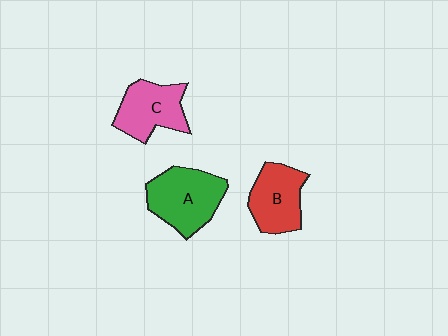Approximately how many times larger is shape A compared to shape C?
Approximately 1.2 times.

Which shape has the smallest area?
Shape B (red).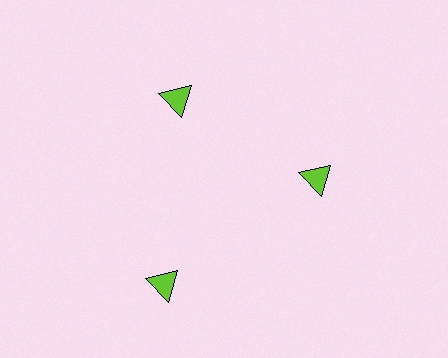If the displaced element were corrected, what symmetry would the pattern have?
It would have 3-fold rotational symmetry — the pattern would map onto itself every 120 degrees.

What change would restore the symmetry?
The symmetry would be restored by moving it inward, back onto the ring so that all 3 triangles sit at equal angles and equal distance from the center.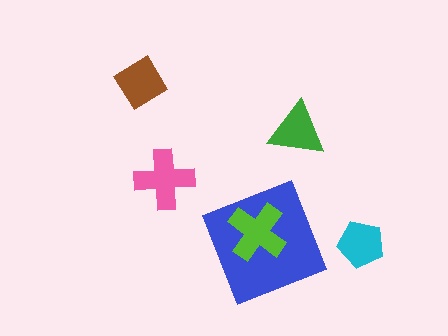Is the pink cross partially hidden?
No, no other shape covers it.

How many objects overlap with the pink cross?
0 objects overlap with the pink cross.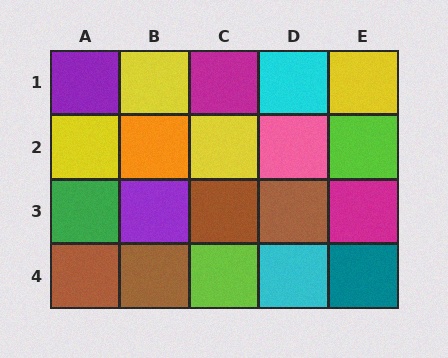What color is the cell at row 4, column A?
Brown.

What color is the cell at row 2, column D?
Pink.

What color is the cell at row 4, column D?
Cyan.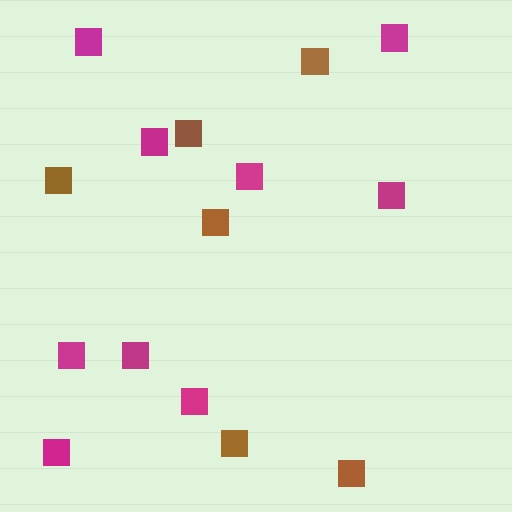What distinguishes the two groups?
There are 2 groups: one group of brown squares (6) and one group of magenta squares (9).